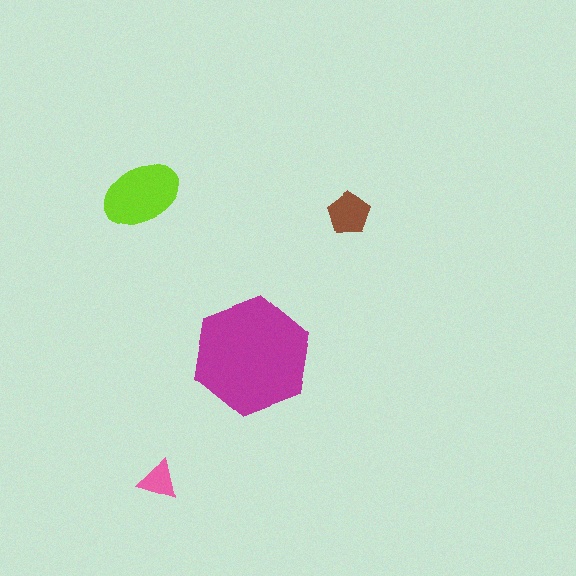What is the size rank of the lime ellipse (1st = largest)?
2nd.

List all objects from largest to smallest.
The magenta hexagon, the lime ellipse, the brown pentagon, the pink triangle.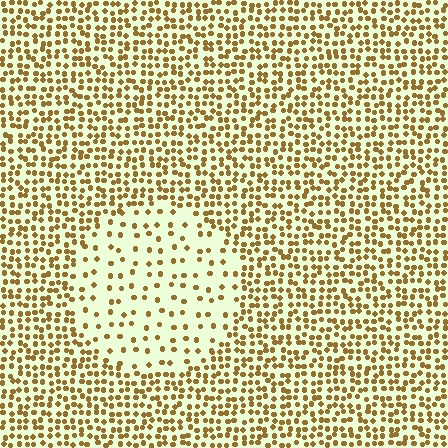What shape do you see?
I see a circle.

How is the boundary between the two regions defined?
The boundary is defined by a change in element density (approximately 2.7x ratio). All elements are the same color, size, and shape.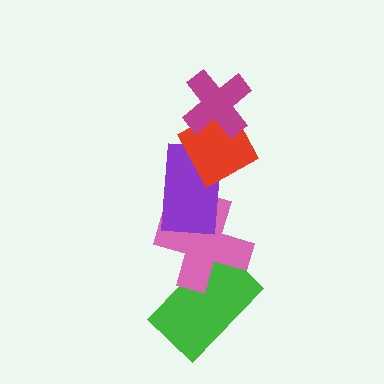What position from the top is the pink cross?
The pink cross is 4th from the top.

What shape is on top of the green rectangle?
The pink cross is on top of the green rectangle.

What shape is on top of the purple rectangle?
The red diamond is on top of the purple rectangle.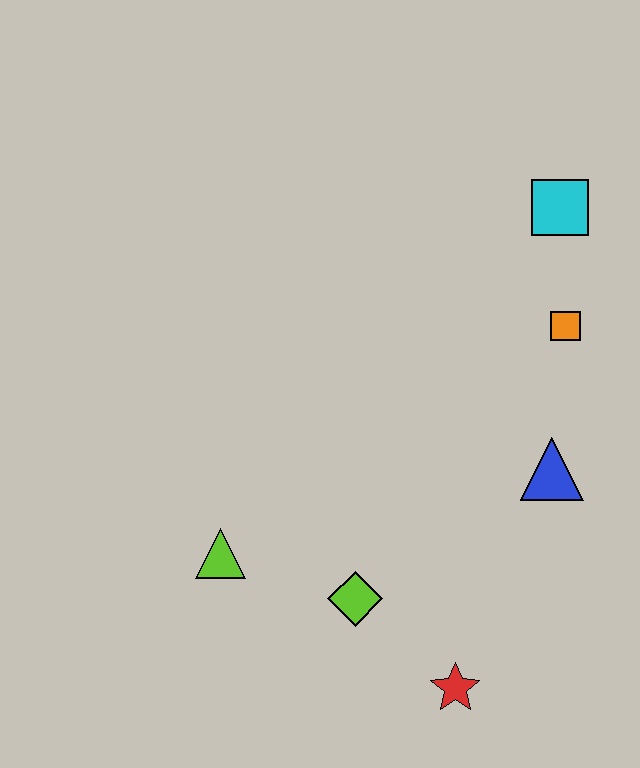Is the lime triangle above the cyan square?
No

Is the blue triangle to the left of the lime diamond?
No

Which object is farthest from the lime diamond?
The cyan square is farthest from the lime diamond.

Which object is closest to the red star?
The lime diamond is closest to the red star.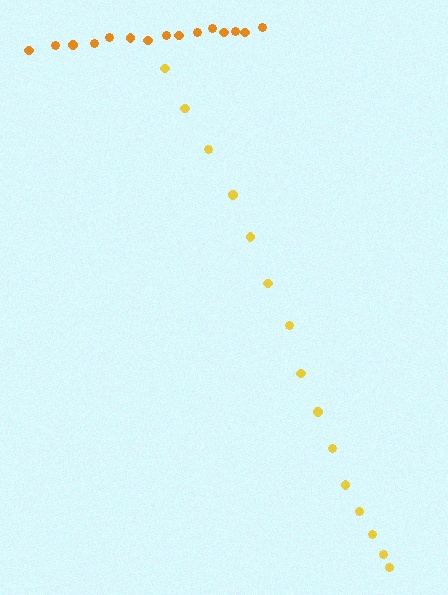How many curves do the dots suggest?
There are 2 distinct paths.